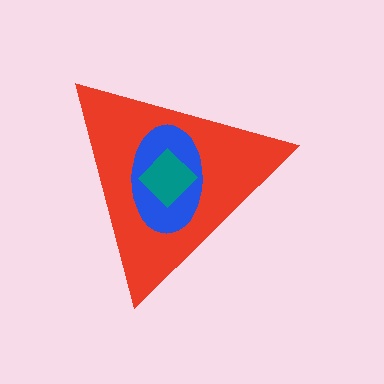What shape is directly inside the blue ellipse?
The teal diamond.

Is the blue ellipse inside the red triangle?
Yes.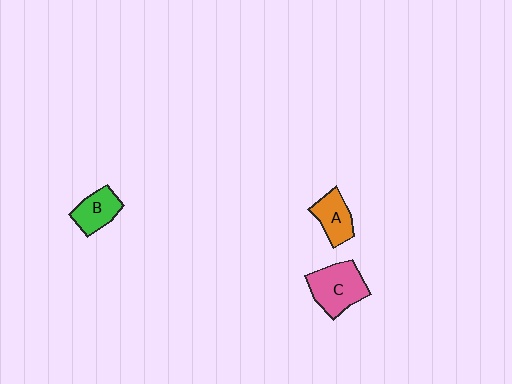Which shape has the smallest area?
Shape A (orange).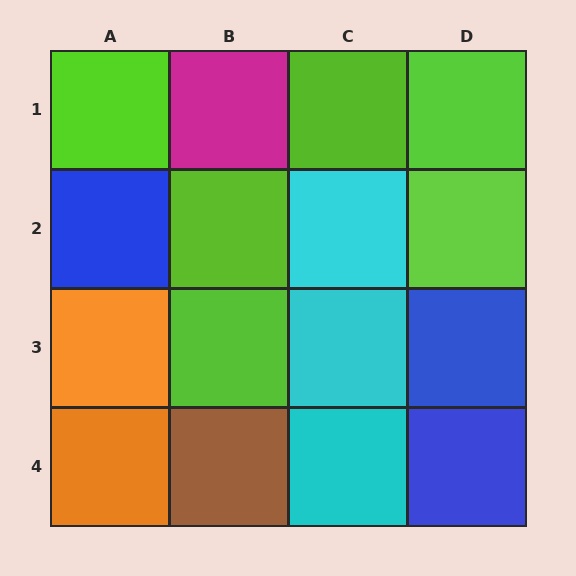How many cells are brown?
1 cell is brown.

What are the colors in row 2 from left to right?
Blue, lime, cyan, lime.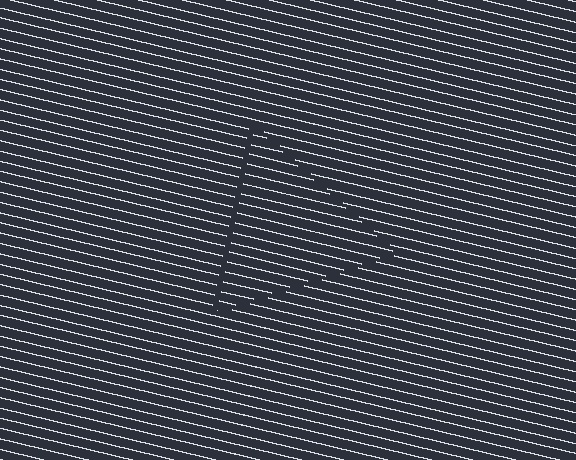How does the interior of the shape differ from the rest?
The interior of the shape contains the same grating, shifted by half a period — the contour is defined by the phase discontinuity where line-ends from the inner and outer gratings abut.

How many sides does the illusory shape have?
3 sides — the line-ends trace a triangle.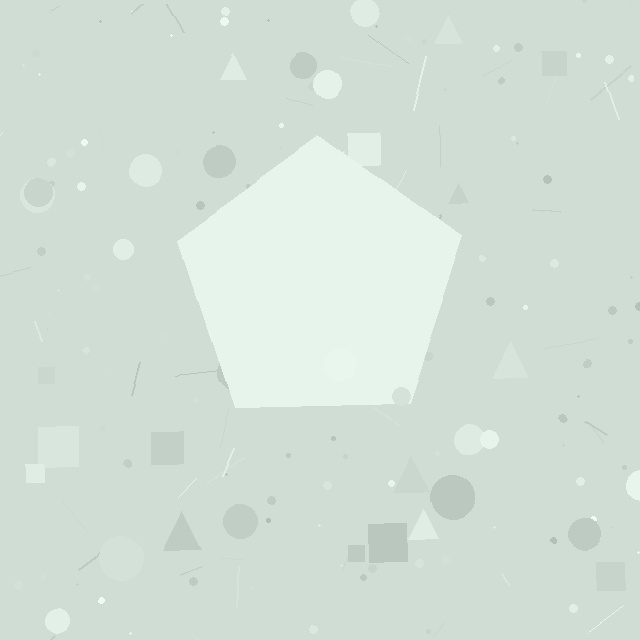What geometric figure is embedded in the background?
A pentagon is embedded in the background.